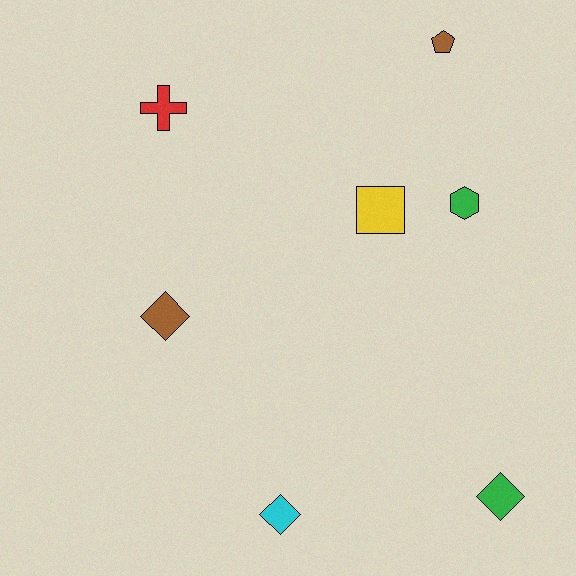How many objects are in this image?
There are 7 objects.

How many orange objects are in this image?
There are no orange objects.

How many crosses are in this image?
There is 1 cross.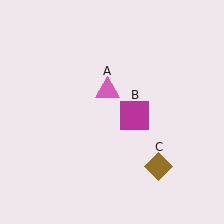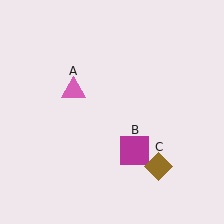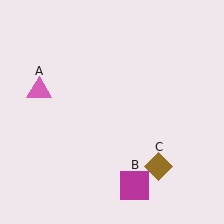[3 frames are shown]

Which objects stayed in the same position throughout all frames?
Brown diamond (object C) remained stationary.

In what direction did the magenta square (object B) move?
The magenta square (object B) moved down.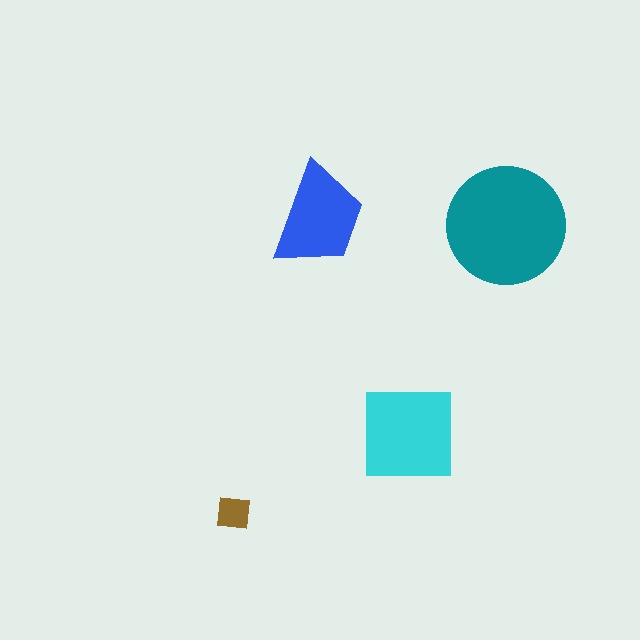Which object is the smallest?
The brown square.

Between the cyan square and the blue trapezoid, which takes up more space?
The cyan square.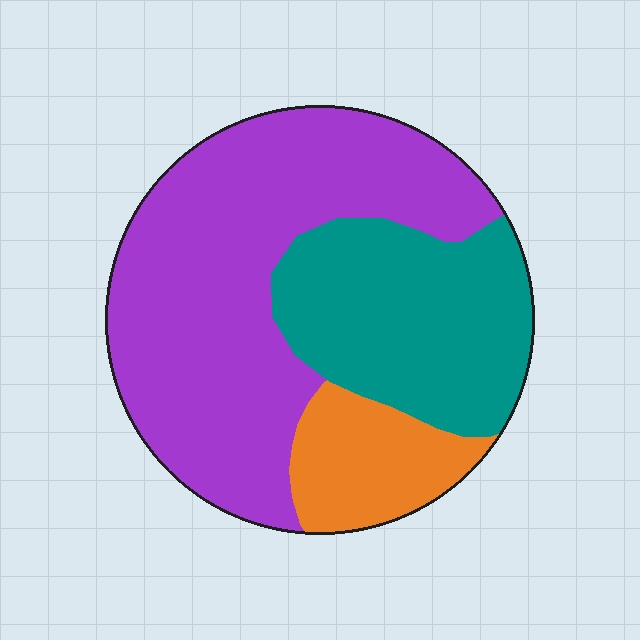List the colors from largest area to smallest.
From largest to smallest: purple, teal, orange.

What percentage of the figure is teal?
Teal covers roughly 30% of the figure.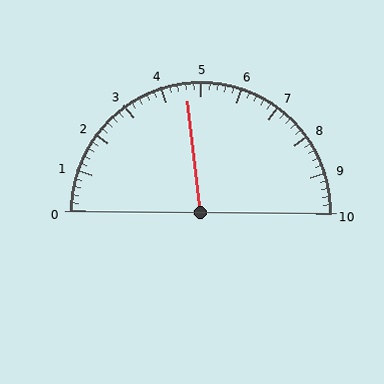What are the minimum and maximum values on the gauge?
The gauge ranges from 0 to 10.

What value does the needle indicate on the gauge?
The needle indicates approximately 4.6.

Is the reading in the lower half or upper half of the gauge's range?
The reading is in the lower half of the range (0 to 10).